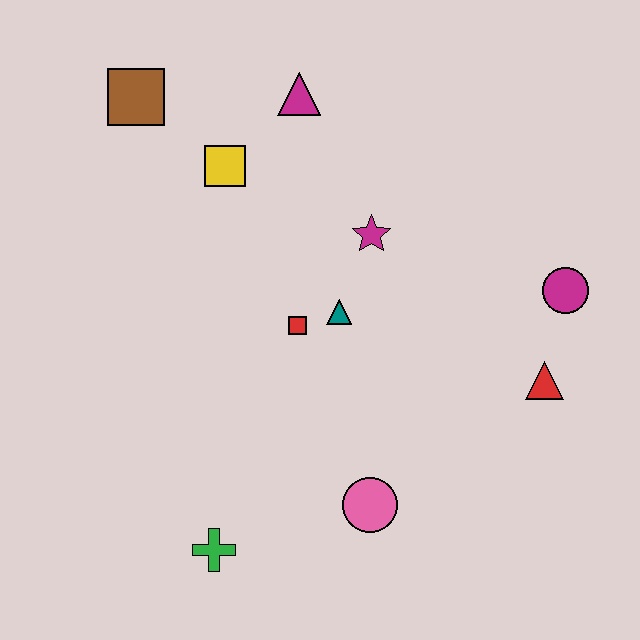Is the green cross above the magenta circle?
No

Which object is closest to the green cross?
The pink circle is closest to the green cross.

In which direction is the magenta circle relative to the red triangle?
The magenta circle is above the red triangle.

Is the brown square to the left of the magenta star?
Yes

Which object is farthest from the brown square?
The red triangle is farthest from the brown square.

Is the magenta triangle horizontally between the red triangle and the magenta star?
No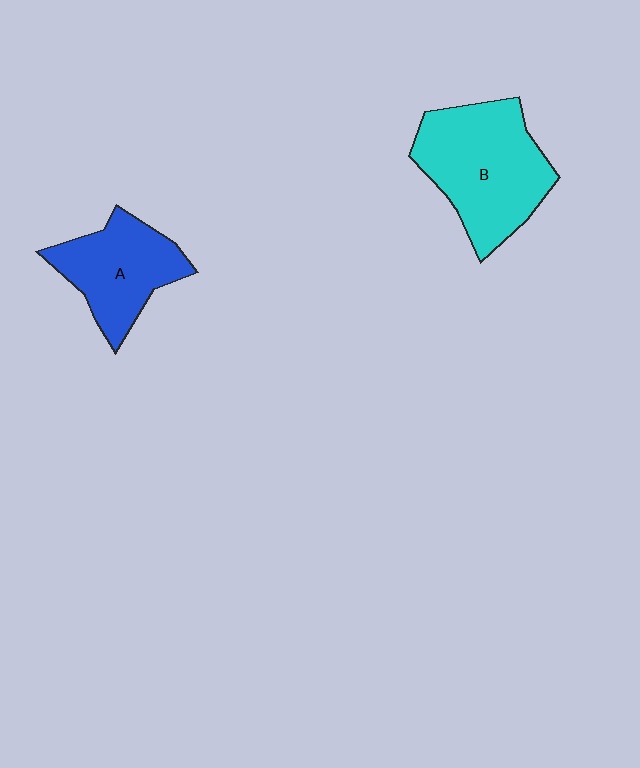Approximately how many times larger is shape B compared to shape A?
Approximately 1.4 times.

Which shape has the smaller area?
Shape A (blue).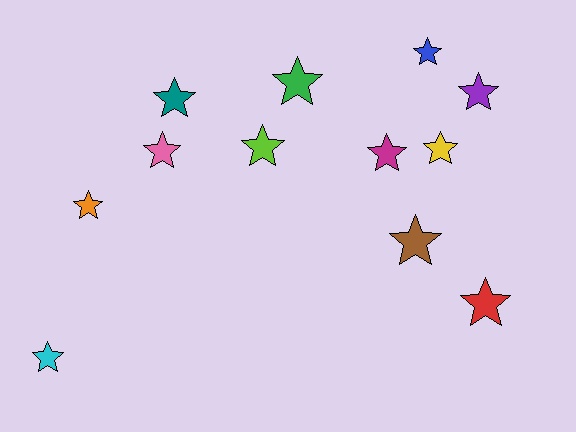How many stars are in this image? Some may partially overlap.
There are 12 stars.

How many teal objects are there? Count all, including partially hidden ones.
There is 1 teal object.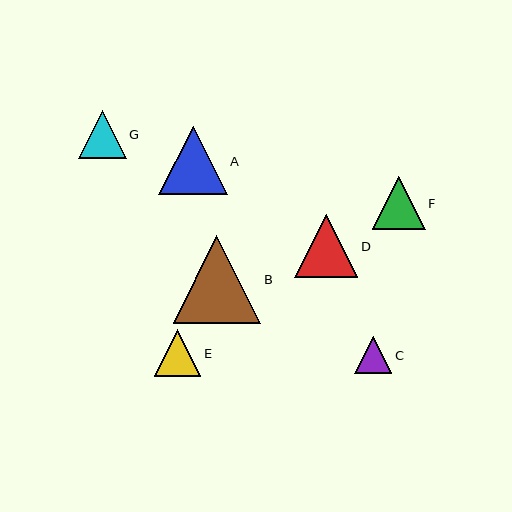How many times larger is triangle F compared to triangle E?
Triangle F is approximately 1.1 times the size of triangle E.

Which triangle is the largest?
Triangle B is the largest with a size of approximately 87 pixels.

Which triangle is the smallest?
Triangle C is the smallest with a size of approximately 37 pixels.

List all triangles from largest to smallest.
From largest to smallest: B, A, D, F, G, E, C.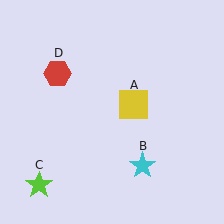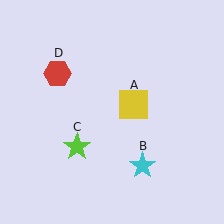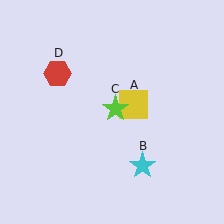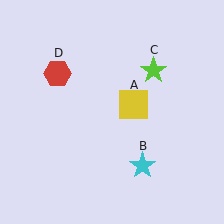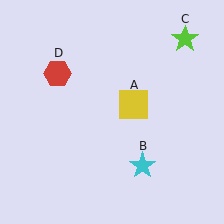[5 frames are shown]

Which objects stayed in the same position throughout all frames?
Yellow square (object A) and cyan star (object B) and red hexagon (object D) remained stationary.